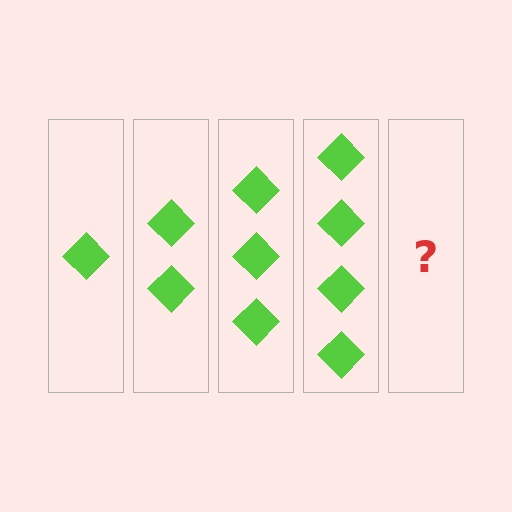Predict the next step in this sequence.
The next step is 5 diamonds.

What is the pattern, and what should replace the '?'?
The pattern is that each step adds one more diamond. The '?' should be 5 diamonds.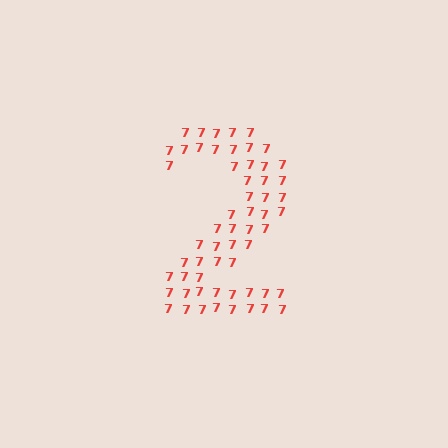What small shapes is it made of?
It is made of small digit 7's.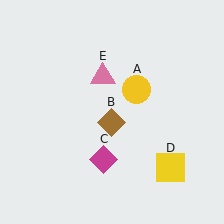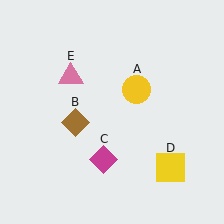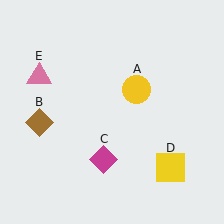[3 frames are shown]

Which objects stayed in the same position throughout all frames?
Yellow circle (object A) and magenta diamond (object C) and yellow square (object D) remained stationary.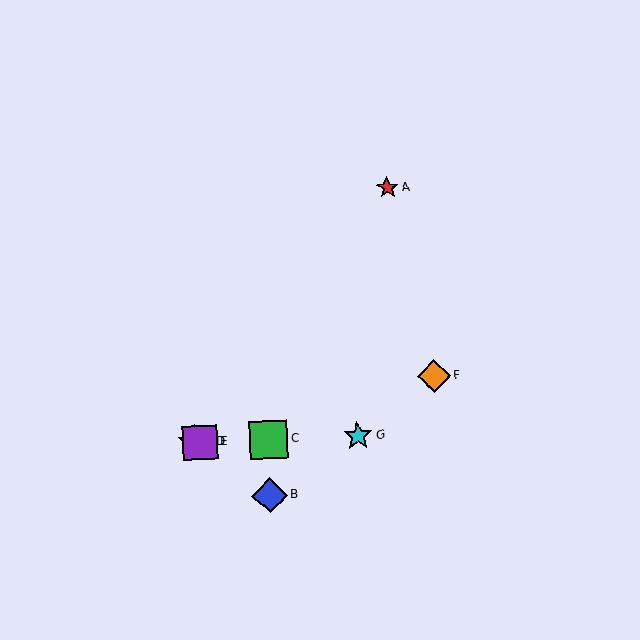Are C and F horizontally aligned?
No, C is at y≈440 and F is at y≈376.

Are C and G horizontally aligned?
Yes, both are at y≈440.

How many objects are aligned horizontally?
4 objects (C, D, E, G) are aligned horizontally.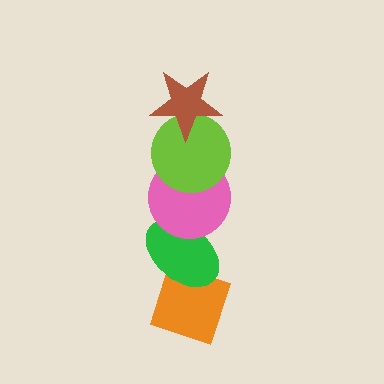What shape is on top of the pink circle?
The lime circle is on top of the pink circle.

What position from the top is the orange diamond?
The orange diamond is 5th from the top.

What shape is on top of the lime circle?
The brown star is on top of the lime circle.